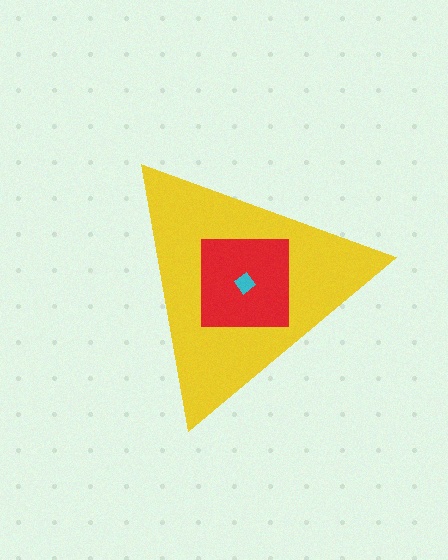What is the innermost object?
The cyan diamond.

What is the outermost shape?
The yellow triangle.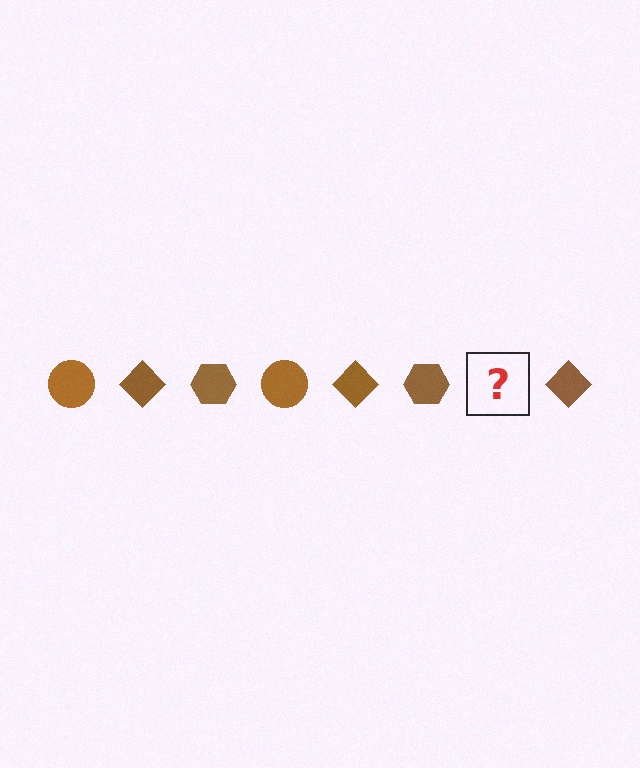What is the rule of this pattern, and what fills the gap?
The rule is that the pattern cycles through circle, diamond, hexagon shapes in brown. The gap should be filled with a brown circle.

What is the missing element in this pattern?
The missing element is a brown circle.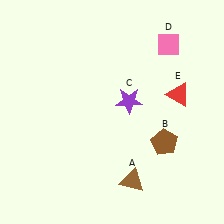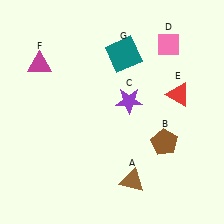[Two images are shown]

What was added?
A magenta triangle (F), a teal square (G) were added in Image 2.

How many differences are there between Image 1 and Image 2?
There are 2 differences between the two images.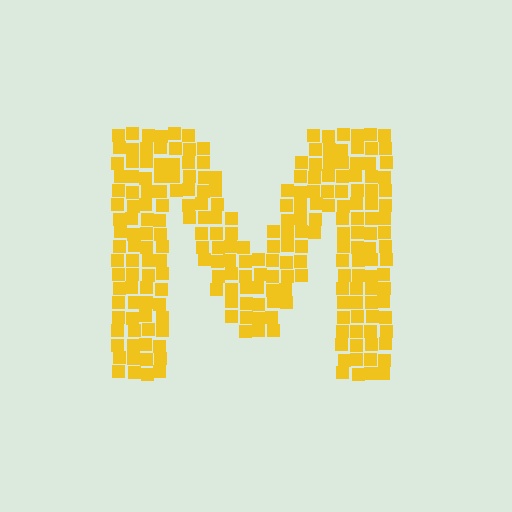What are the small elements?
The small elements are squares.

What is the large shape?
The large shape is the letter M.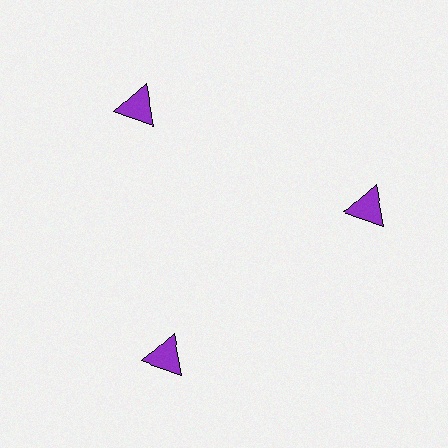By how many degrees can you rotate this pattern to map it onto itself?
The pattern maps onto itself every 120 degrees of rotation.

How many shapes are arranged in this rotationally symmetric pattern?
There are 3 shapes, arranged in 3 groups of 1.